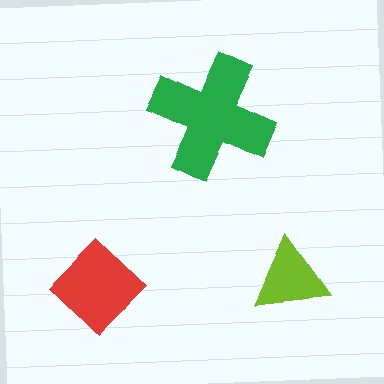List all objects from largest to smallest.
The green cross, the red diamond, the lime triangle.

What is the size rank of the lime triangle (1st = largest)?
3rd.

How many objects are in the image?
There are 3 objects in the image.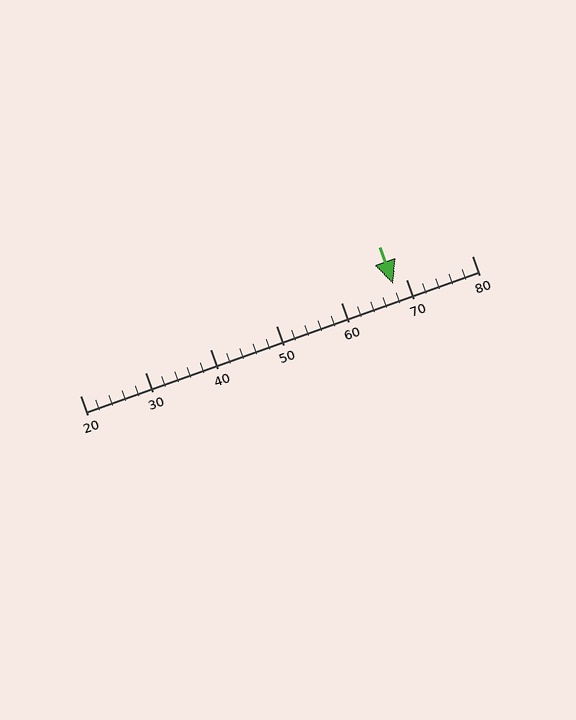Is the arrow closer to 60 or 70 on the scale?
The arrow is closer to 70.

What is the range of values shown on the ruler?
The ruler shows values from 20 to 80.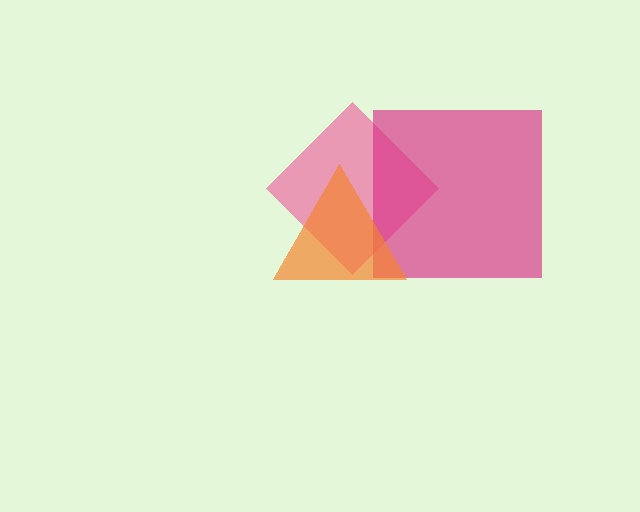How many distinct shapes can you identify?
There are 3 distinct shapes: a pink diamond, a magenta square, an orange triangle.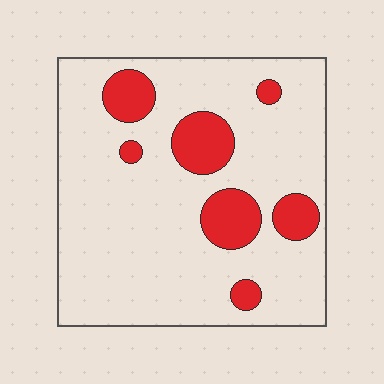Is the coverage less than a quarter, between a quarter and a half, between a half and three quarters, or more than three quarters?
Less than a quarter.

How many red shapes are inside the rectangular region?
7.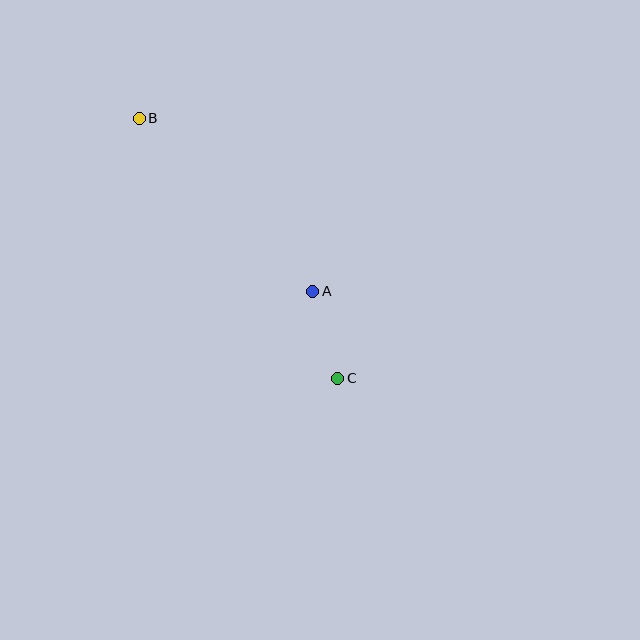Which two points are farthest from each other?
Points B and C are farthest from each other.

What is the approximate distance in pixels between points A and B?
The distance between A and B is approximately 245 pixels.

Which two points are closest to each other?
Points A and C are closest to each other.